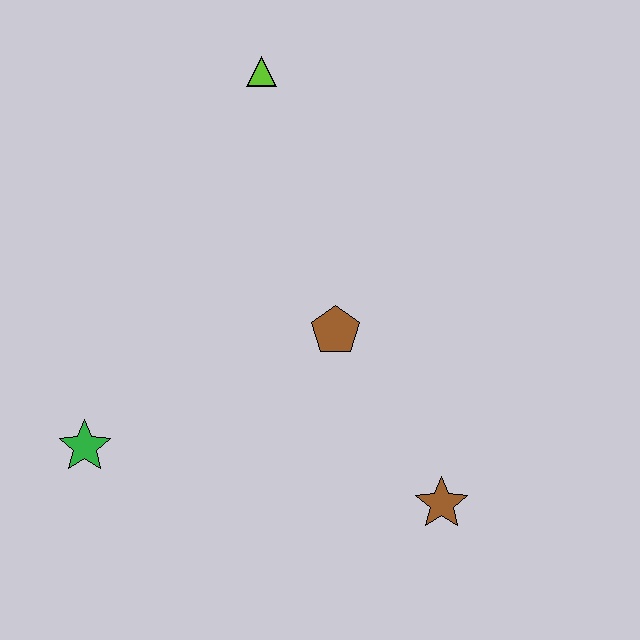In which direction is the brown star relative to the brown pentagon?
The brown star is below the brown pentagon.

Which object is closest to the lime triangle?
The brown pentagon is closest to the lime triangle.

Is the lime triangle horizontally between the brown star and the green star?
Yes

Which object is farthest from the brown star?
The lime triangle is farthest from the brown star.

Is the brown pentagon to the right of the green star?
Yes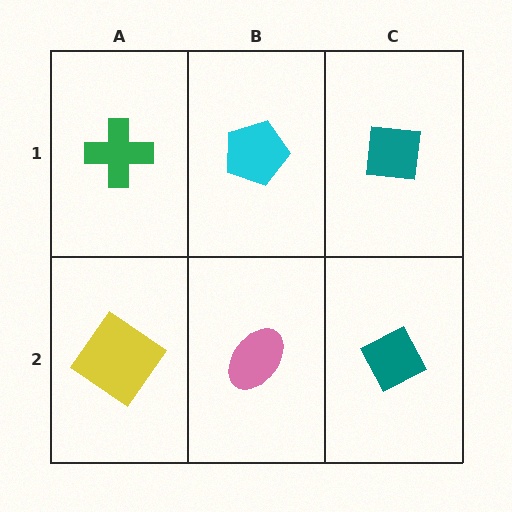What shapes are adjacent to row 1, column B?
A pink ellipse (row 2, column B), a green cross (row 1, column A), a teal square (row 1, column C).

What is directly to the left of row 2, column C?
A pink ellipse.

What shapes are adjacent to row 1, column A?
A yellow diamond (row 2, column A), a cyan pentagon (row 1, column B).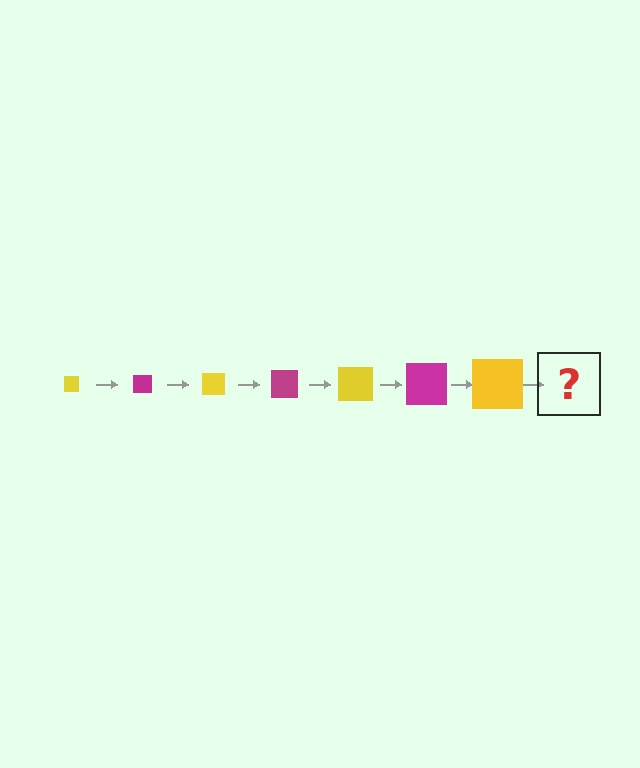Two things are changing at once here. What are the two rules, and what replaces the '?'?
The two rules are that the square grows larger each step and the color cycles through yellow and magenta. The '?' should be a magenta square, larger than the previous one.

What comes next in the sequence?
The next element should be a magenta square, larger than the previous one.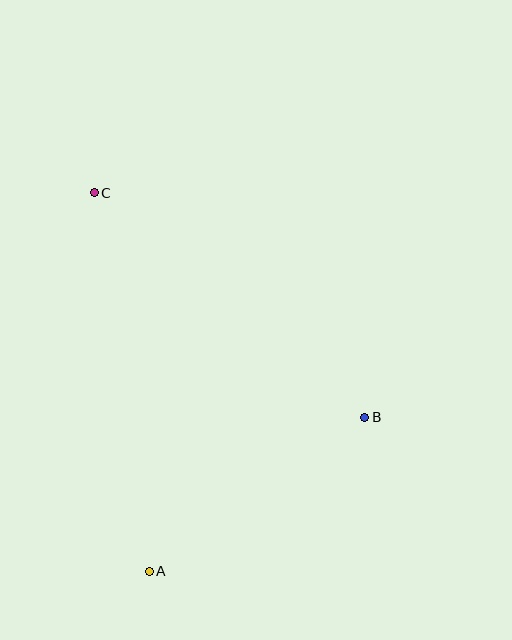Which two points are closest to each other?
Points A and B are closest to each other.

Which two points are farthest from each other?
Points A and C are farthest from each other.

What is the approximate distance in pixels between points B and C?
The distance between B and C is approximately 351 pixels.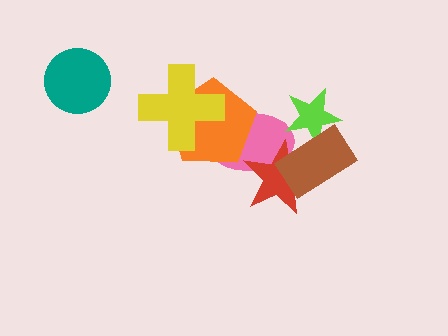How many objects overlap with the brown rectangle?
3 objects overlap with the brown rectangle.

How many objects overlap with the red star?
2 objects overlap with the red star.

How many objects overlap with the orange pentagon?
2 objects overlap with the orange pentagon.